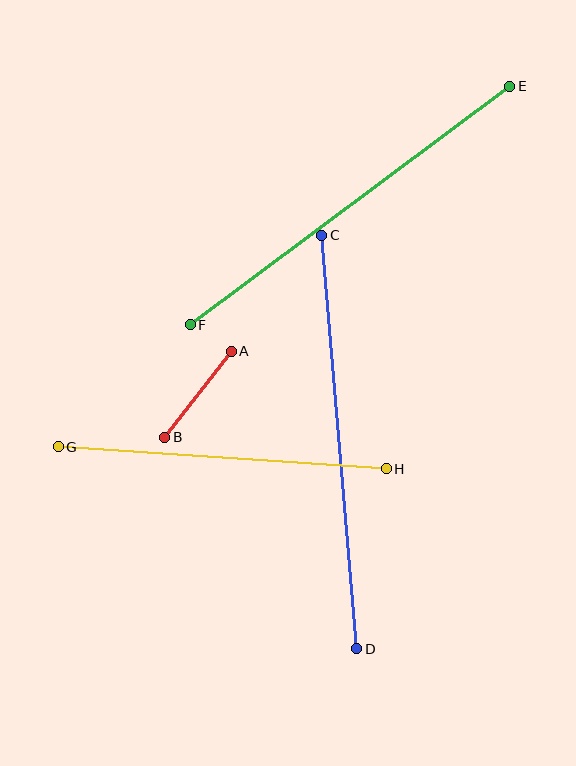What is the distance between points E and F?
The distance is approximately 398 pixels.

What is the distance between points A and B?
The distance is approximately 109 pixels.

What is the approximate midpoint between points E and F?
The midpoint is at approximately (350, 205) pixels.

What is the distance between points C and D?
The distance is approximately 415 pixels.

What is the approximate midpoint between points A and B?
The midpoint is at approximately (198, 394) pixels.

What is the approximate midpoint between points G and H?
The midpoint is at approximately (222, 458) pixels.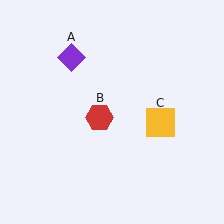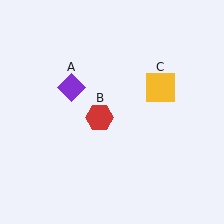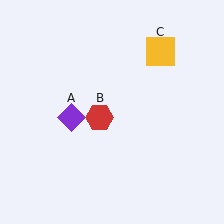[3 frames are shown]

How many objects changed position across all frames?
2 objects changed position: purple diamond (object A), yellow square (object C).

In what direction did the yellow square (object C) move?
The yellow square (object C) moved up.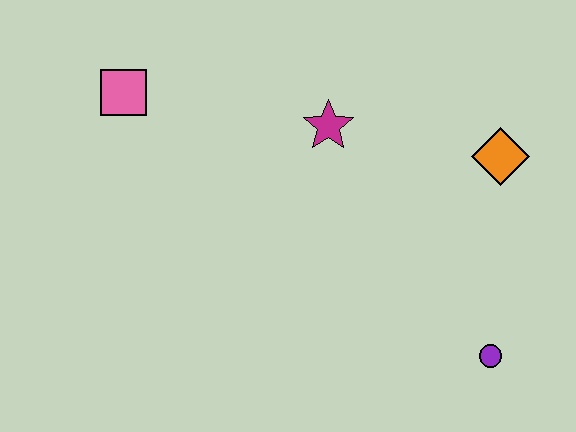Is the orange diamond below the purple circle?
No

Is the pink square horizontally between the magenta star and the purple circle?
No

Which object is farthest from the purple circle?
The pink square is farthest from the purple circle.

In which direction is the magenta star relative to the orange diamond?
The magenta star is to the left of the orange diamond.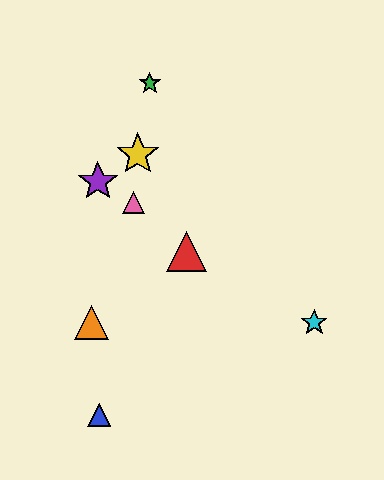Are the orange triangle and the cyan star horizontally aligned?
Yes, both are at y≈323.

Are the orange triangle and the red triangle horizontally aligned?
No, the orange triangle is at y≈323 and the red triangle is at y≈252.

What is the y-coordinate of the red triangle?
The red triangle is at y≈252.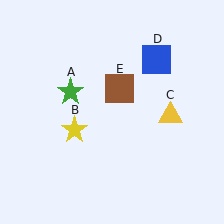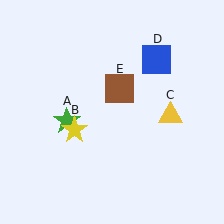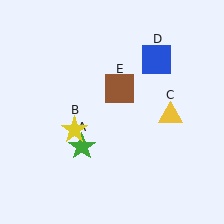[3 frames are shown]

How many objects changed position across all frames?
1 object changed position: green star (object A).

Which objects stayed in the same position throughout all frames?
Yellow star (object B) and yellow triangle (object C) and blue square (object D) and brown square (object E) remained stationary.